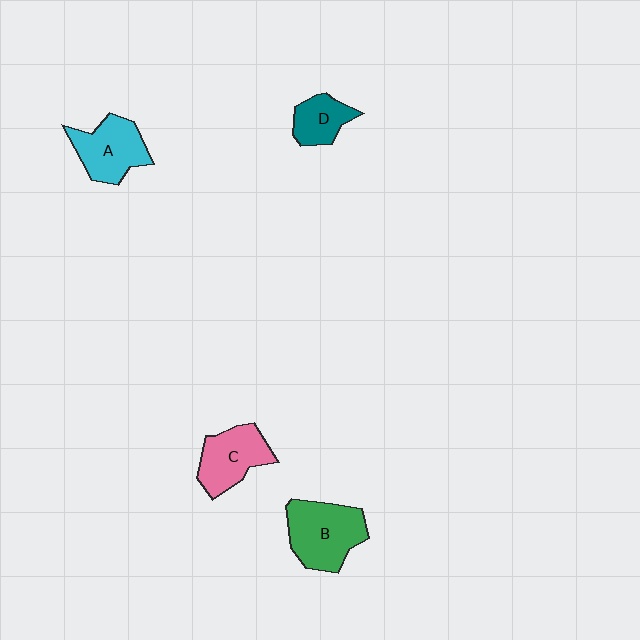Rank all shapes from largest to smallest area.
From largest to smallest: B (green), A (cyan), C (pink), D (teal).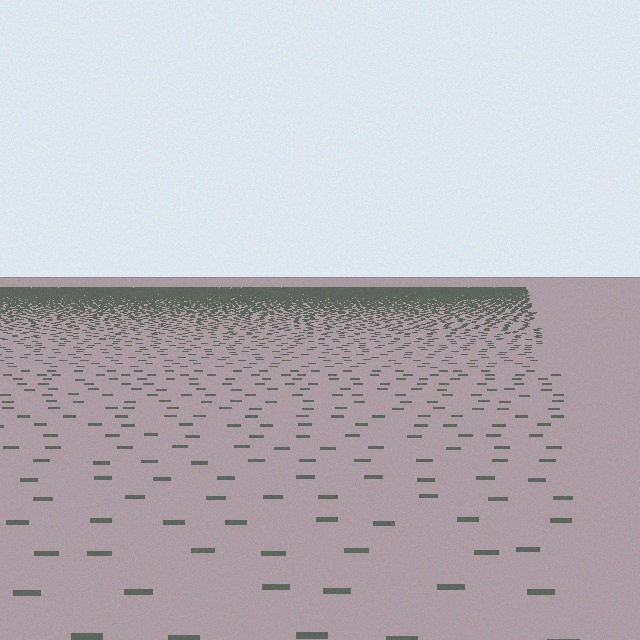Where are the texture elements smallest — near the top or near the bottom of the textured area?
Near the top.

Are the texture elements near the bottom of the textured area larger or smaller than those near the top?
Larger. Near the bottom, elements are closer to the viewer and appear at a bigger on-screen size.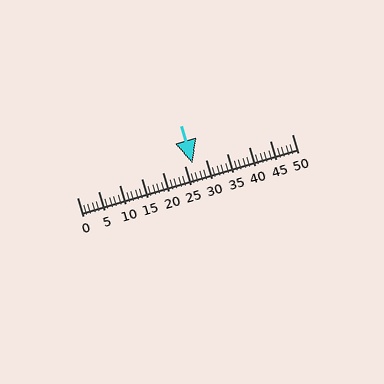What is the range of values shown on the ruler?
The ruler shows values from 0 to 50.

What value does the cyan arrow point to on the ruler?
The cyan arrow points to approximately 27.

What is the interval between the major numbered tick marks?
The major tick marks are spaced 5 units apart.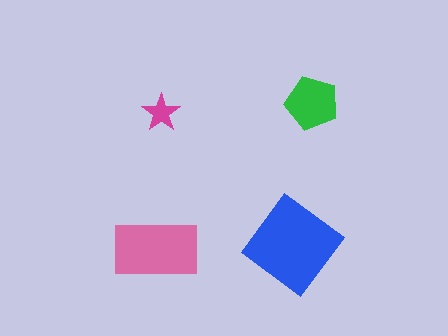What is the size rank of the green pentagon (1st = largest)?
3rd.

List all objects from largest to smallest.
The blue diamond, the pink rectangle, the green pentagon, the magenta star.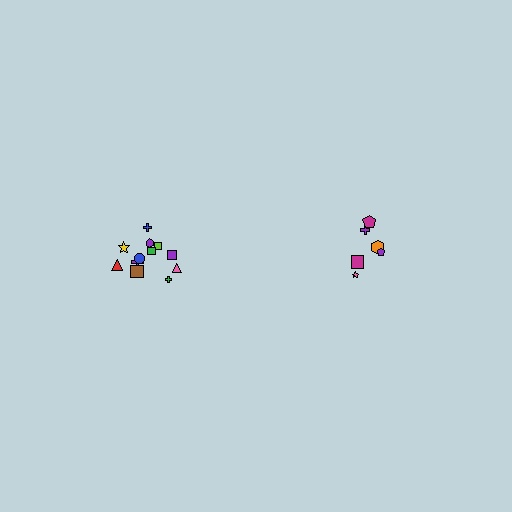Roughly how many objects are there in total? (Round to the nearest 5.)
Roughly 20 objects in total.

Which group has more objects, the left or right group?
The left group.